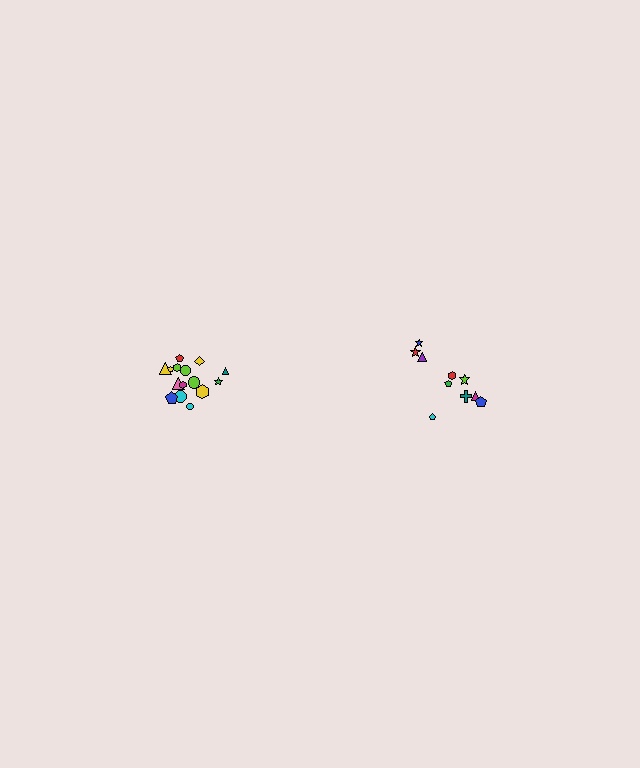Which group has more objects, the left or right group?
The left group.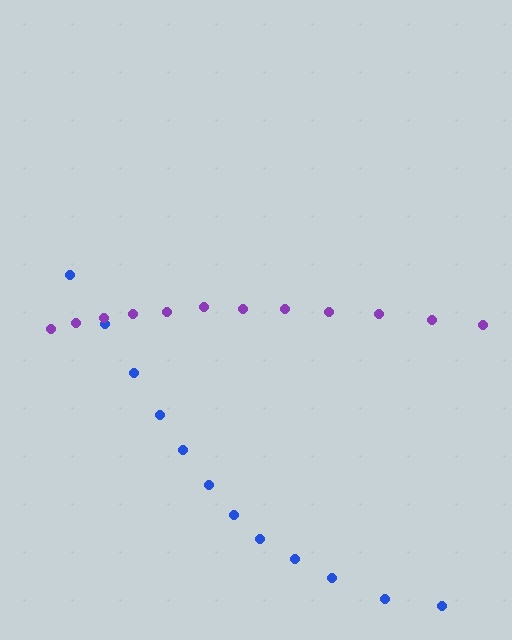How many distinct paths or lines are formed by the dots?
There are 2 distinct paths.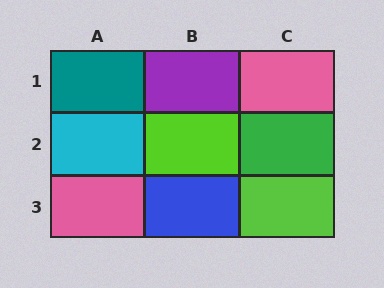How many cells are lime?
2 cells are lime.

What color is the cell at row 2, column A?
Cyan.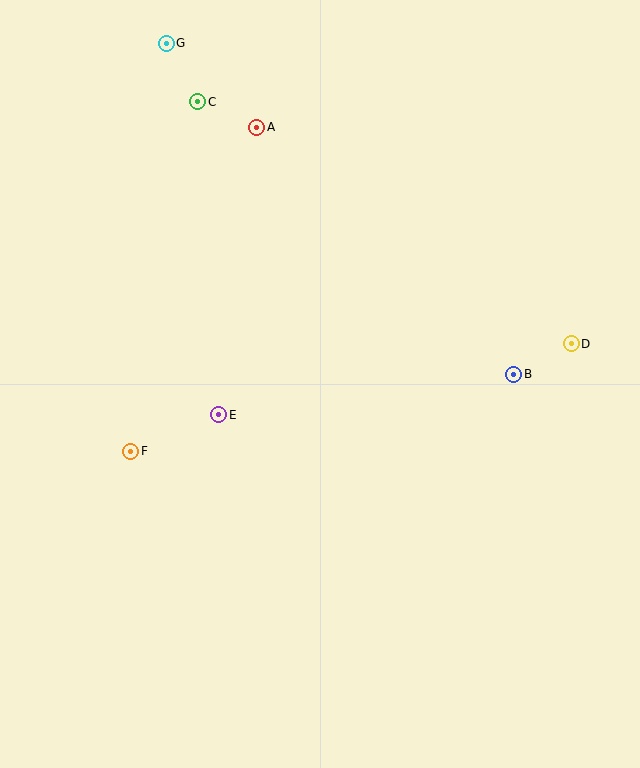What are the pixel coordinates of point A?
Point A is at (257, 127).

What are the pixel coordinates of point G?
Point G is at (166, 43).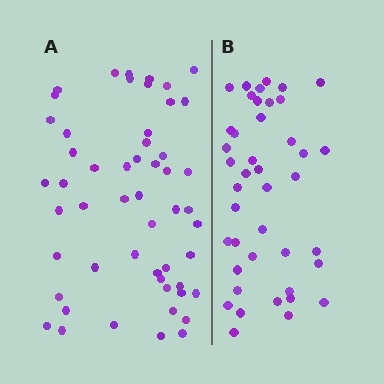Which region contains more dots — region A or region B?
Region A (the left region) has more dots.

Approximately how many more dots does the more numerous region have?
Region A has roughly 12 or so more dots than region B.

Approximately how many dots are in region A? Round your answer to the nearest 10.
About 50 dots. (The exact count is 53, which rounds to 50.)